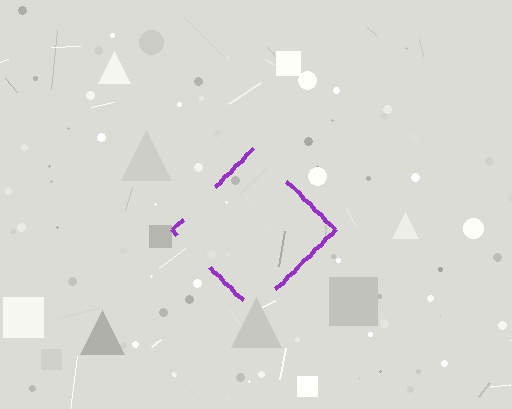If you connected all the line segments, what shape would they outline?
They would outline a diamond.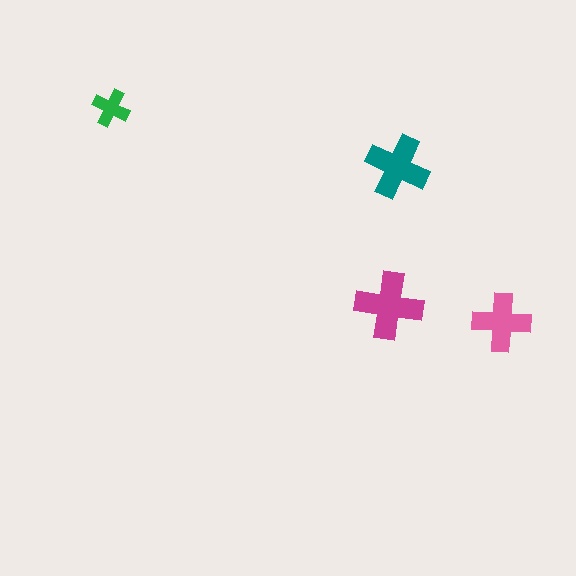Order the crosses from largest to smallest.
the magenta one, the teal one, the pink one, the green one.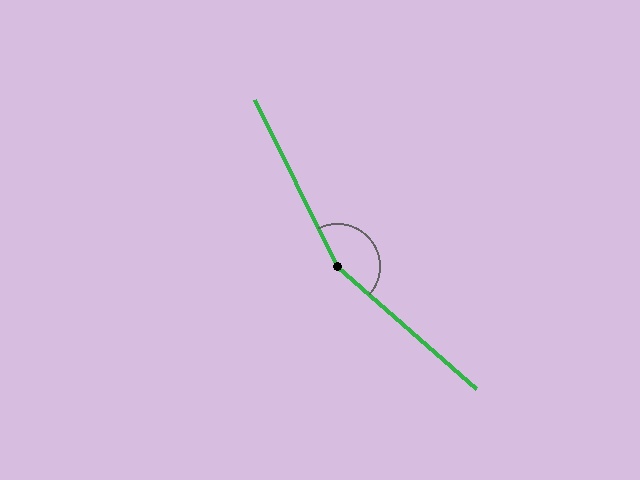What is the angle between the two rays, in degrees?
Approximately 157 degrees.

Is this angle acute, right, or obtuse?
It is obtuse.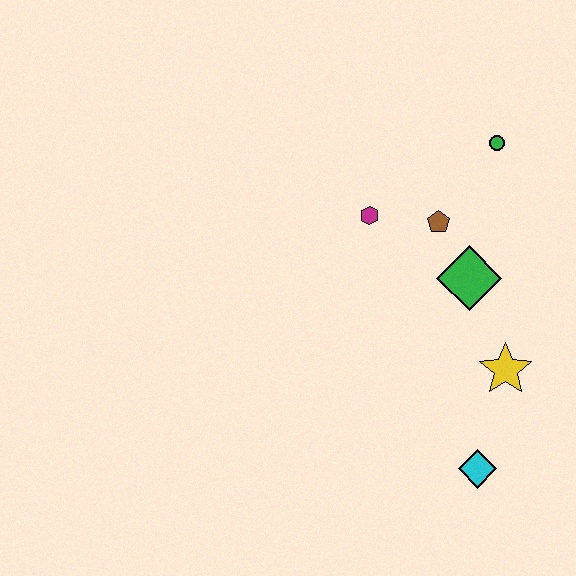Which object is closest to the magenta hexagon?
The brown pentagon is closest to the magenta hexagon.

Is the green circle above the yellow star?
Yes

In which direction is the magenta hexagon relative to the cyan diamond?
The magenta hexagon is above the cyan diamond.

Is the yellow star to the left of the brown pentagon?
No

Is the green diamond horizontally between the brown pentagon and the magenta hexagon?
No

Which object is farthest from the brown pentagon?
The cyan diamond is farthest from the brown pentagon.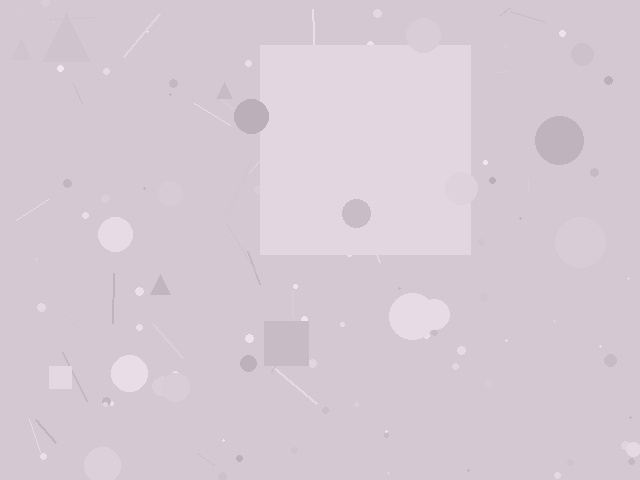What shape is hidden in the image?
A square is hidden in the image.